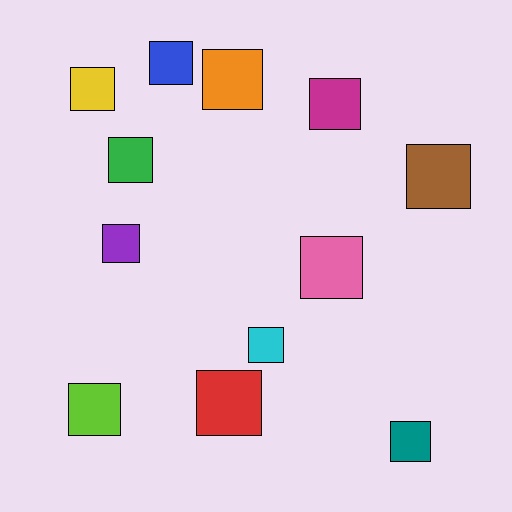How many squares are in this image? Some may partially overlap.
There are 12 squares.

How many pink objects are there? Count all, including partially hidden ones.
There is 1 pink object.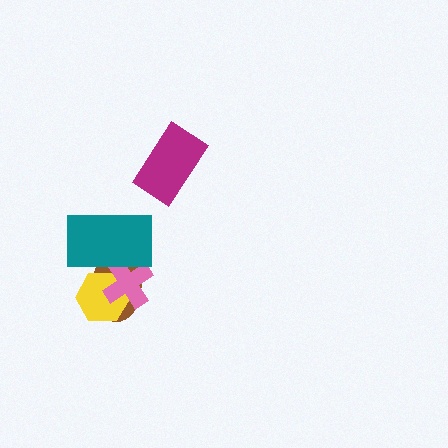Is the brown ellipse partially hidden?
Yes, it is partially covered by another shape.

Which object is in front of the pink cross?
The teal rectangle is in front of the pink cross.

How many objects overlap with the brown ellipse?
3 objects overlap with the brown ellipse.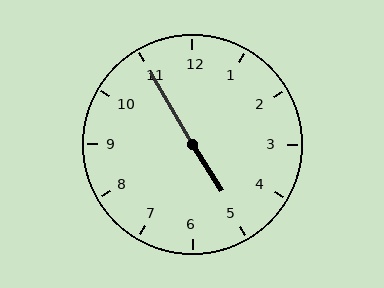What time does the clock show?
4:55.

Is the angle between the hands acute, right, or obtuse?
It is obtuse.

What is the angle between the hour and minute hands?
Approximately 178 degrees.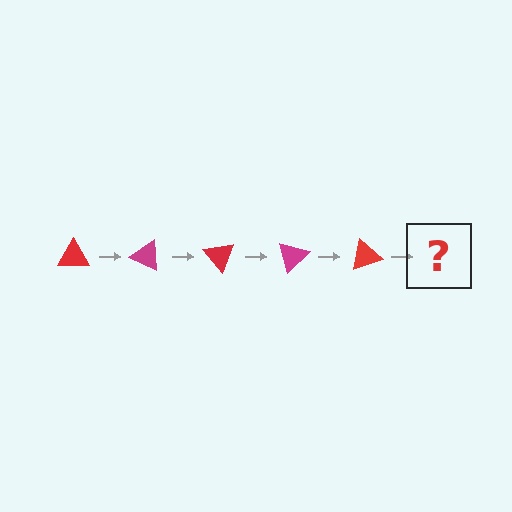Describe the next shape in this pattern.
It should be a magenta triangle, rotated 125 degrees from the start.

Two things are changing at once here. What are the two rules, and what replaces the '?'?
The two rules are that it rotates 25 degrees each step and the color cycles through red and magenta. The '?' should be a magenta triangle, rotated 125 degrees from the start.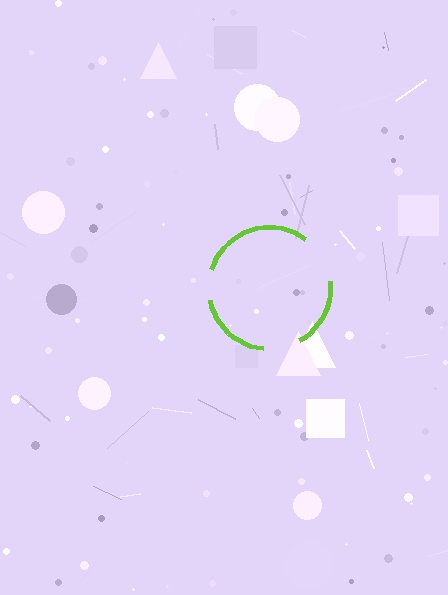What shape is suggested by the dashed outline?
The dashed outline suggests a circle.